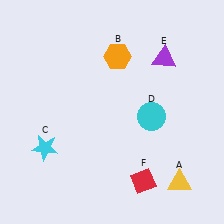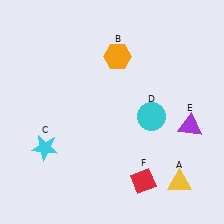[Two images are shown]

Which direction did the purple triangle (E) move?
The purple triangle (E) moved down.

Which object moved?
The purple triangle (E) moved down.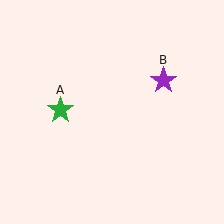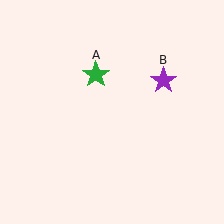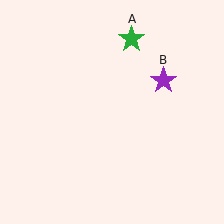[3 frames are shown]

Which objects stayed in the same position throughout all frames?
Purple star (object B) remained stationary.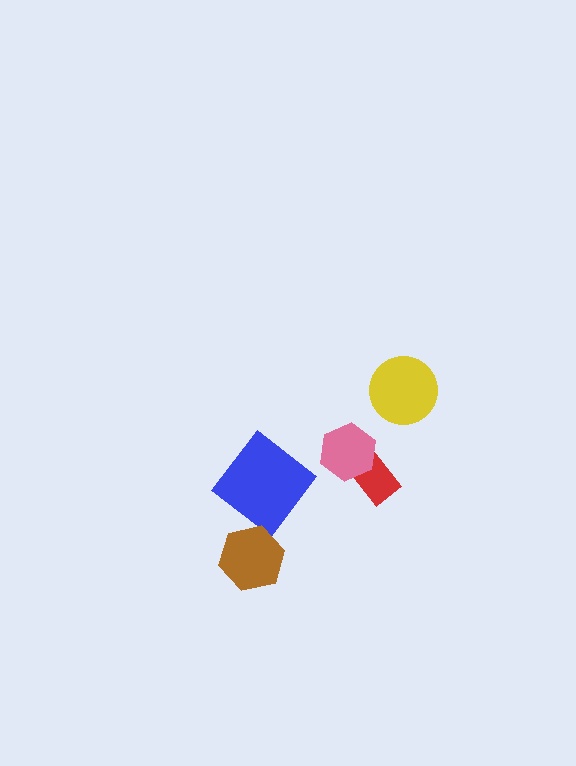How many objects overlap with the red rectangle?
1 object overlaps with the red rectangle.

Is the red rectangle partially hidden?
Yes, it is partially covered by another shape.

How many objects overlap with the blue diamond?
0 objects overlap with the blue diamond.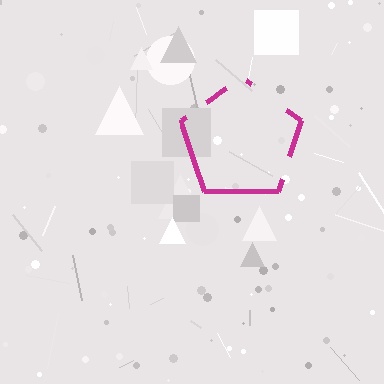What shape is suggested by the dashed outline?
The dashed outline suggests a pentagon.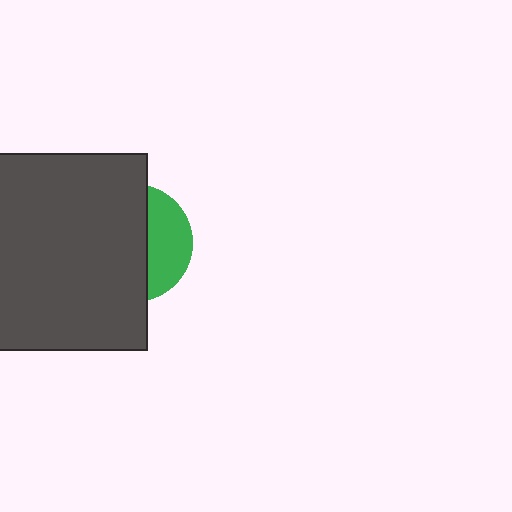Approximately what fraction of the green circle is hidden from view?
Roughly 64% of the green circle is hidden behind the dark gray square.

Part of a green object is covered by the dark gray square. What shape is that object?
It is a circle.